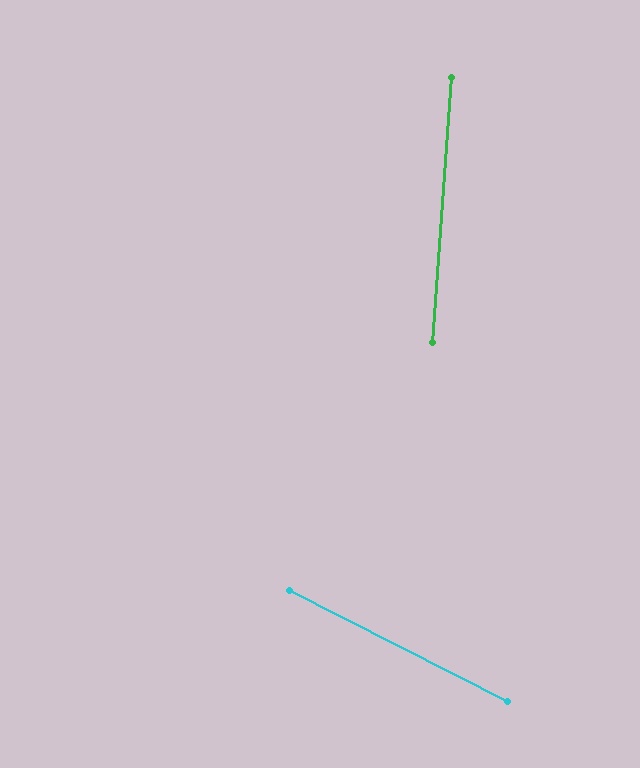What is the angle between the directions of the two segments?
Approximately 67 degrees.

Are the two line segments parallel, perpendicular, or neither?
Neither parallel nor perpendicular — they differ by about 67°.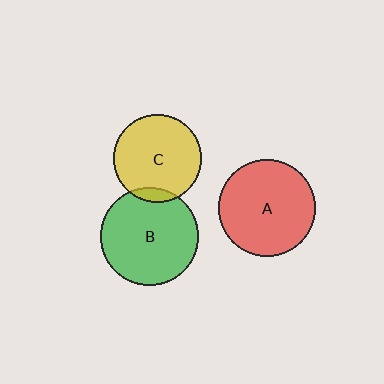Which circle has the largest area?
Circle B (green).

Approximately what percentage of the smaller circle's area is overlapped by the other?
Approximately 10%.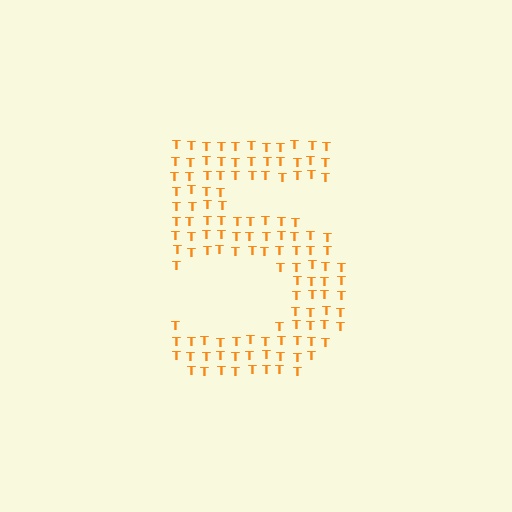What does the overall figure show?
The overall figure shows the digit 5.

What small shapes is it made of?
It is made of small letter T's.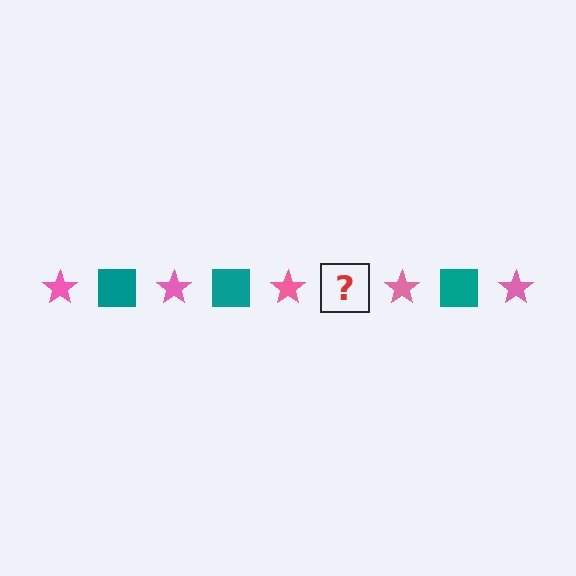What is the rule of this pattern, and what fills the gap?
The rule is that the pattern alternates between pink star and teal square. The gap should be filled with a teal square.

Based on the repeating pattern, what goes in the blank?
The blank should be a teal square.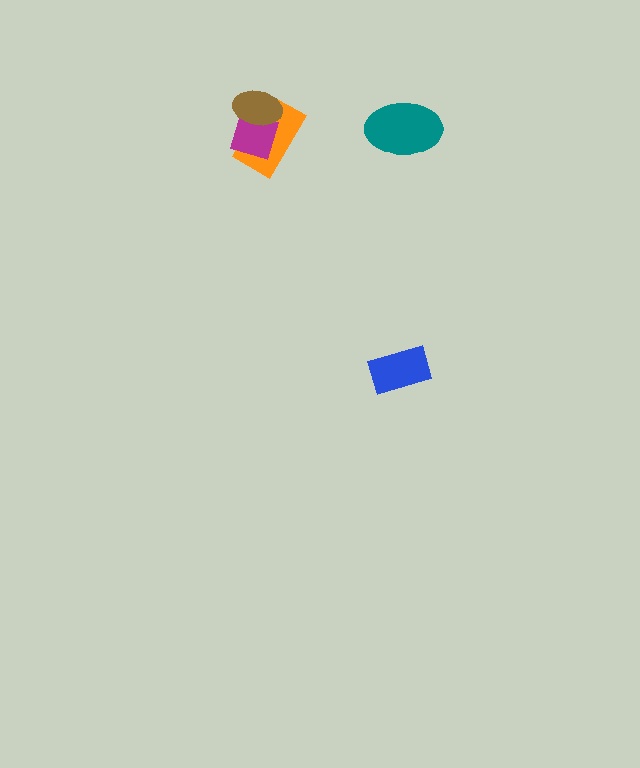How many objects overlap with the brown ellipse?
2 objects overlap with the brown ellipse.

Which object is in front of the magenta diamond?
The brown ellipse is in front of the magenta diamond.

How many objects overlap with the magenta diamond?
2 objects overlap with the magenta diamond.